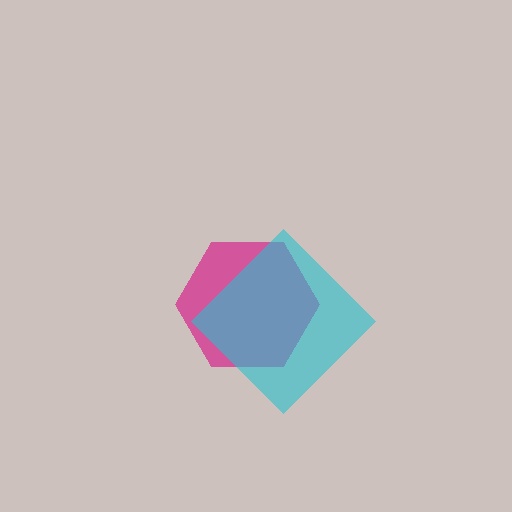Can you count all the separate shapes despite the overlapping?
Yes, there are 2 separate shapes.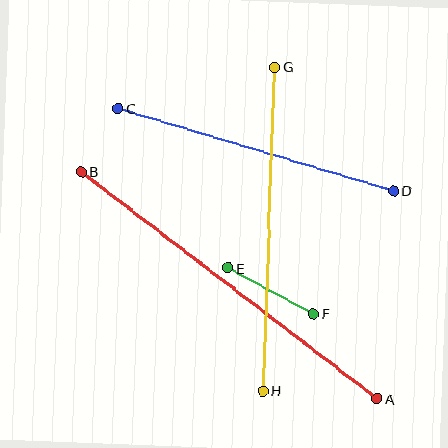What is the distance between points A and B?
The distance is approximately 373 pixels.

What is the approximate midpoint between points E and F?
The midpoint is at approximately (271, 291) pixels.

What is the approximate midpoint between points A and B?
The midpoint is at approximately (229, 285) pixels.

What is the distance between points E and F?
The distance is approximately 97 pixels.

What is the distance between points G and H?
The distance is approximately 324 pixels.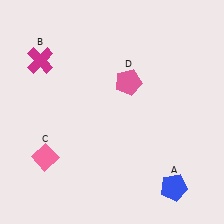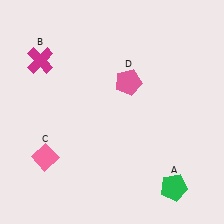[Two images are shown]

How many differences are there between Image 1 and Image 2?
There is 1 difference between the two images.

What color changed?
The pentagon (A) changed from blue in Image 1 to green in Image 2.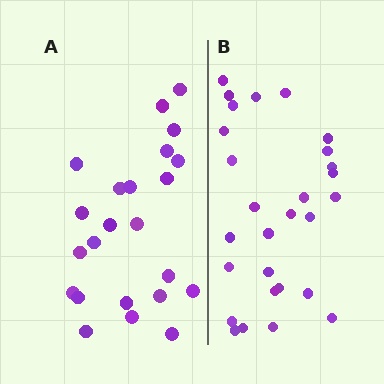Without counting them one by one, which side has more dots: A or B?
Region B (the right region) has more dots.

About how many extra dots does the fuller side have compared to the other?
Region B has about 5 more dots than region A.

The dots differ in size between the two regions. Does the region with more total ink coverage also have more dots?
No. Region A has more total ink coverage because its dots are larger, but region B actually contains more individual dots. Total area can be misleading — the number of items is what matters here.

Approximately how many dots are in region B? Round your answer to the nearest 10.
About 30 dots. (The exact count is 28, which rounds to 30.)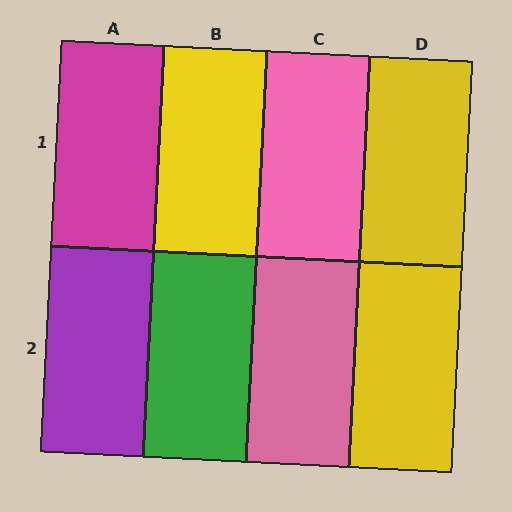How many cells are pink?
2 cells are pink.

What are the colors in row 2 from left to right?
Purple, green, pink, yellow.